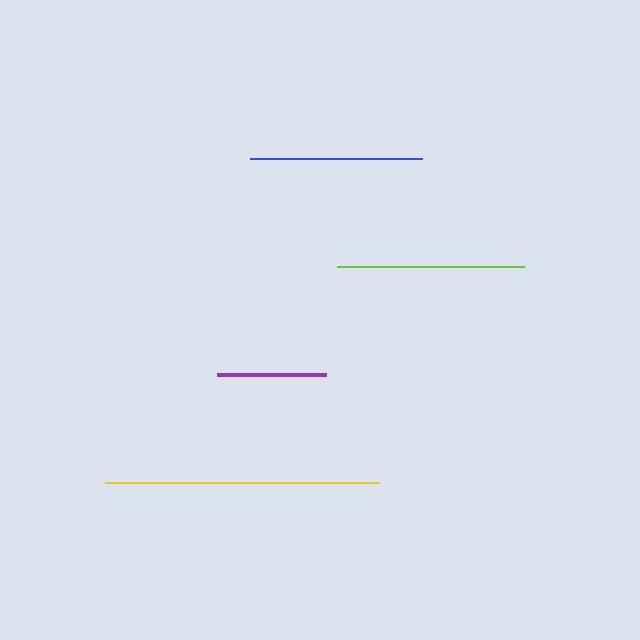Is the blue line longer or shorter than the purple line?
The blue line is longer than the purple line.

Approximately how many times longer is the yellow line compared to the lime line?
The yellow line is approximately 1.5 times the length of the lime line.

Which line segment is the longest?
The yellow line is the longest at approximately 275 pixels.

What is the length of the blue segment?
The blue segment is approximately 171 pixels long.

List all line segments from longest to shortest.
From longest to shortest: yellow, lime, blue, purple.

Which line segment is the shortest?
The purple line is the shortest at approximately 110 pixels.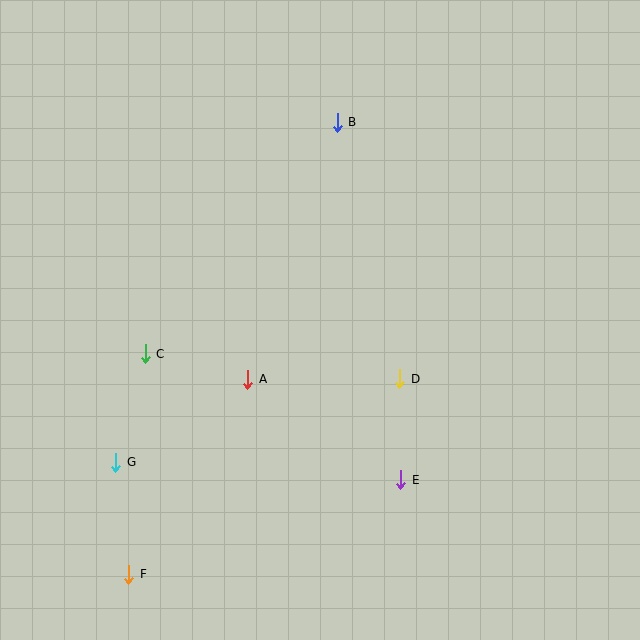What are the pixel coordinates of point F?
Point F is at (129, 574).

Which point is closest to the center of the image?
Point A at (248, 379) is closest to the center.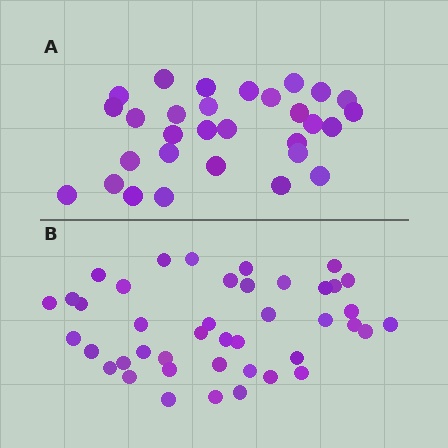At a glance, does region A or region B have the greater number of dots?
Region B (the bottom region) has more dots.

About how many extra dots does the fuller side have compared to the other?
Region B has roughly 12 or so more dots than region A.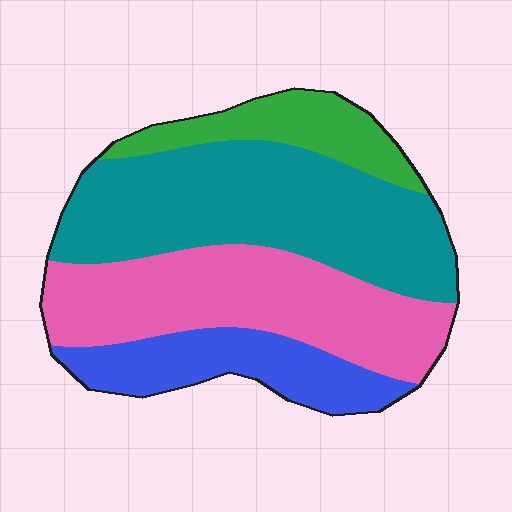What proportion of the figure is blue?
Blue takes up about one sixth (1/6) of the figure.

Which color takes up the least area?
Green, at roughly 10%.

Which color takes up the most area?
Teal, at roughly 40%.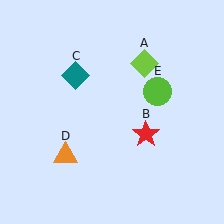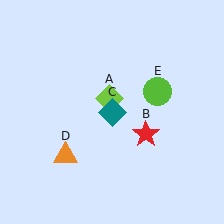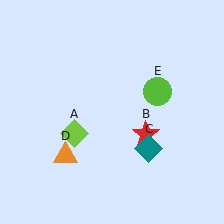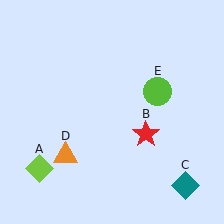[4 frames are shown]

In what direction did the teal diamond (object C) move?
The teal diamond (object C) moved down and to the right.